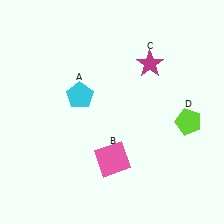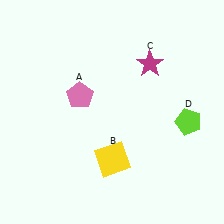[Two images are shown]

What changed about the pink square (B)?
In Image 1, B is pink. In Image 2, it changed to yellow.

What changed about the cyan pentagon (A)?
In Image 1, A is cyan. In Image 2, it changed to pink.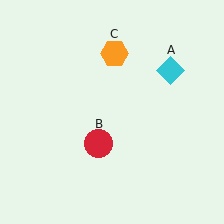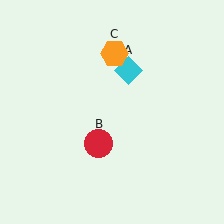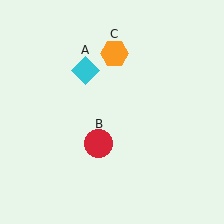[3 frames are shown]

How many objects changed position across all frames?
1 object changed position: cyan diamond (object A).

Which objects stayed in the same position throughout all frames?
Red circle (object B) and orange hexagon (object C) remained stationary.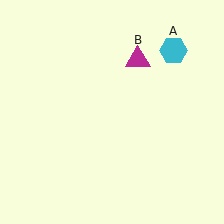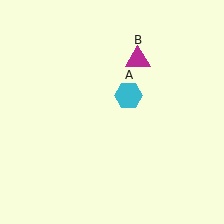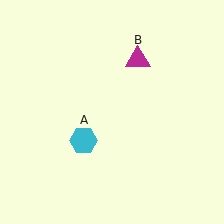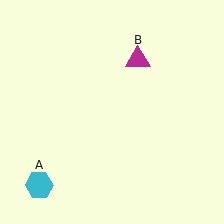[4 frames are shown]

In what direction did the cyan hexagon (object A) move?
The cyan hexagon (object A) moved down and to the left.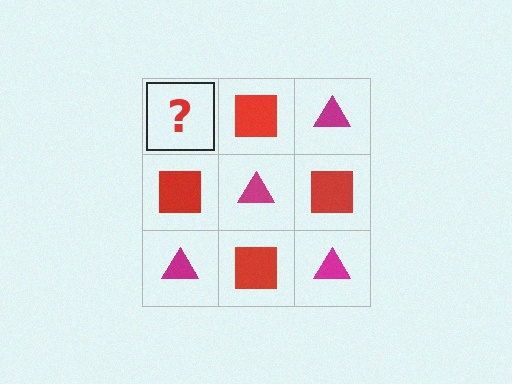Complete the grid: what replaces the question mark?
The question mark should be replaced with a magenta triangle.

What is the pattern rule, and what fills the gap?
The rule is that it alternates magenta triangle and red square in a checkerboard pattern. The gap should be filled with a magenta triangle.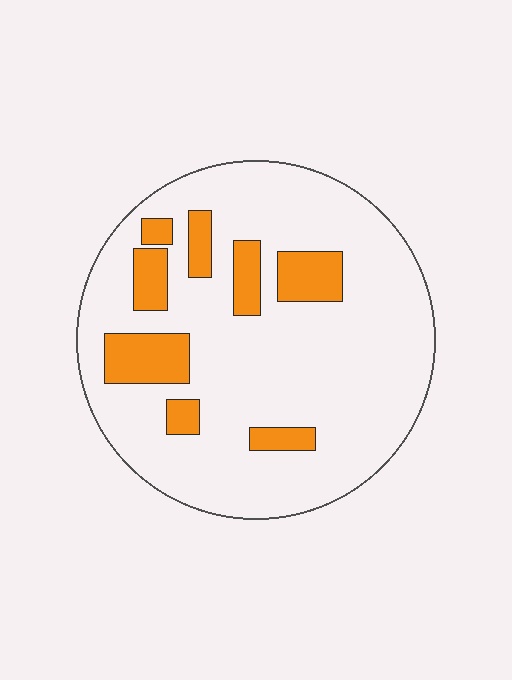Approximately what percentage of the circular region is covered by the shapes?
Approximately 15%.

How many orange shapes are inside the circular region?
8.